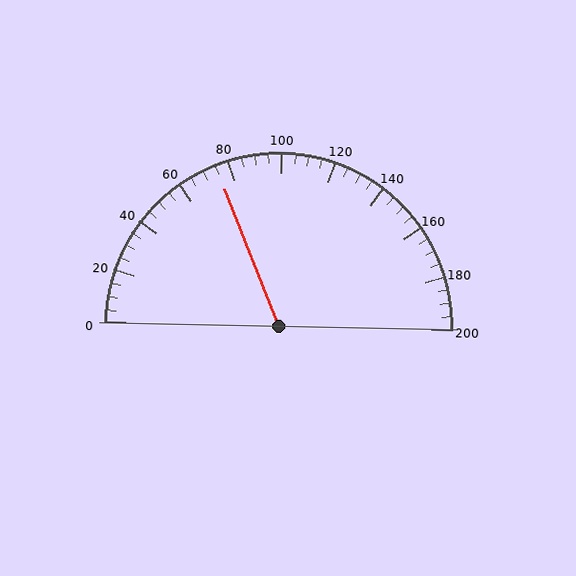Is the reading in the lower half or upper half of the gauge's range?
The reading is in the lower half of the range (0 to 200).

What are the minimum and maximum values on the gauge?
The gauge ranges from 0 to 200.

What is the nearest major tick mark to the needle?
The nearest major tick mark is 80.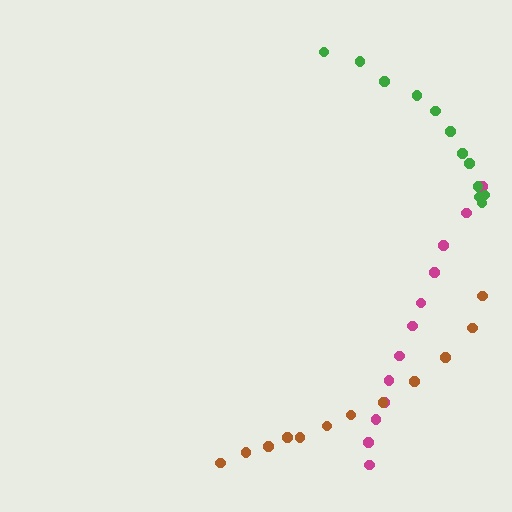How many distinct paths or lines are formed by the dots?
There are 3 distinct paths.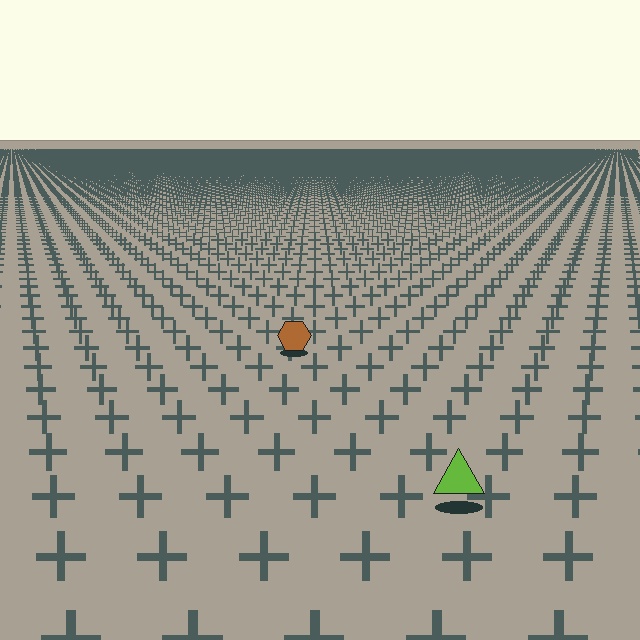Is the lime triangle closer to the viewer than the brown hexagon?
Yes. The lime triangle is closer — you can tell from the texture gradient: the ground texture is coarser near it.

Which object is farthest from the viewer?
The brown hexagon is farthest from the viewer. It appears smaller and the ground texture around it is denser.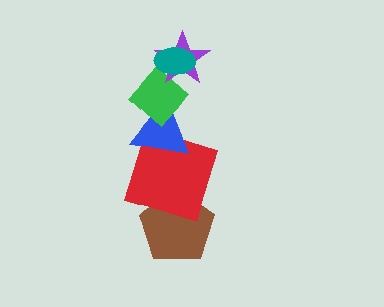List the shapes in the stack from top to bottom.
From top to bottom: the teal ellipse, the purple star, the green diamond, the blue triangle, the red square, the brown pentagon.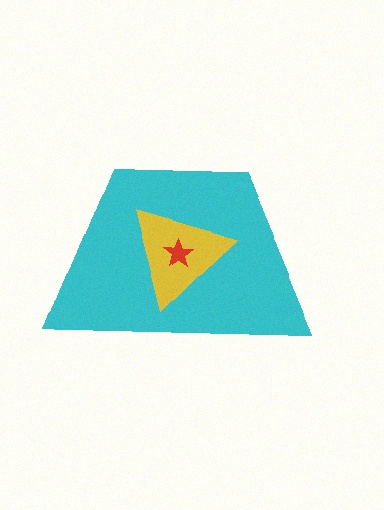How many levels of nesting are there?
3.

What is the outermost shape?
The cyan trapezoid.